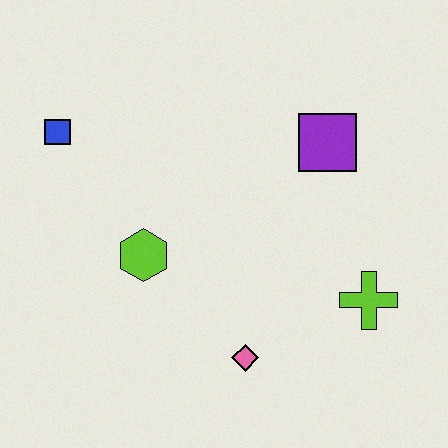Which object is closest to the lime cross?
The pink diamond is closest to the lime cross.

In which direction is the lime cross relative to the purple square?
The lime cross is below the purple square.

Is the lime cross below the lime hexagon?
Yes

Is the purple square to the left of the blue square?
No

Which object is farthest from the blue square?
The lime cross is farthest from the blue square.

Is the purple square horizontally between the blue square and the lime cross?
Yes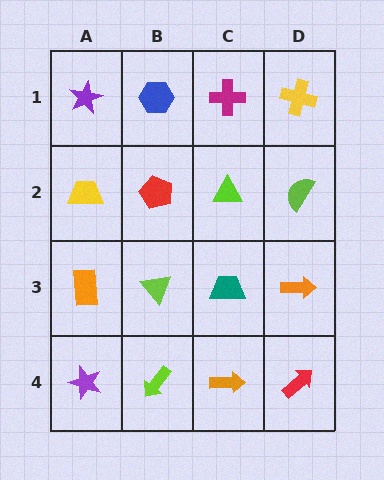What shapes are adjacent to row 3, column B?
A red pentagon (row 2, column B), a lime arrow (row 4, column B), an orange rectangle (row 3, column A), a teal trapezoid (row 3, column C).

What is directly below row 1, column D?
A lime semicircle.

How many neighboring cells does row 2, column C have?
4.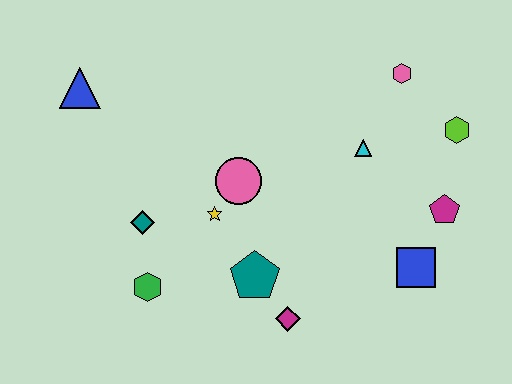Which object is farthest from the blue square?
The blue triangle is farthest from the blue square.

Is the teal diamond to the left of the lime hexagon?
Yes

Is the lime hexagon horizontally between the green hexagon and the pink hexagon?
No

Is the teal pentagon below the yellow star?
Yes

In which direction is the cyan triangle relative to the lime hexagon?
The cyan triangle is to the left of the lime hexagon.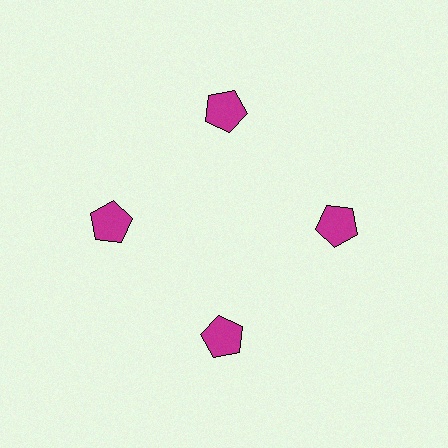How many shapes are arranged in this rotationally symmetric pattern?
There are 4 shapes, arranged in 4 groups of 1.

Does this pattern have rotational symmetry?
Yes, this pattern has 4-fold rotational symmetry. It looks the same after rotating 90 degrees around the center.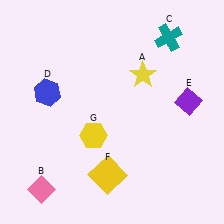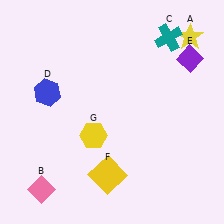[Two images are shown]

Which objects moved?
The objects that moved are: the yellow star (A), the purple diamond (E).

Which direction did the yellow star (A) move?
The yellow star (A) moved right.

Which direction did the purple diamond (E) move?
The purple diamond (E) moved up.